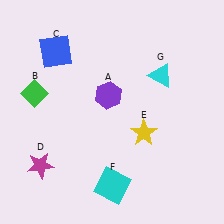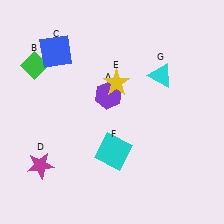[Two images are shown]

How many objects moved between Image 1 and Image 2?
3 objects moved between the two images.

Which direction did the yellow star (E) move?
The yellow star (E) moved up.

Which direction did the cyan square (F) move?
The cyan square (F) moved up.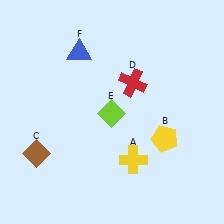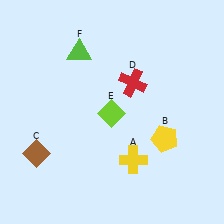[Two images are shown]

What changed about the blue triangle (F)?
In Image 1, F is blue. In Image 2, it changed to lime.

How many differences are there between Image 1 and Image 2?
There is 1 difference between the two images.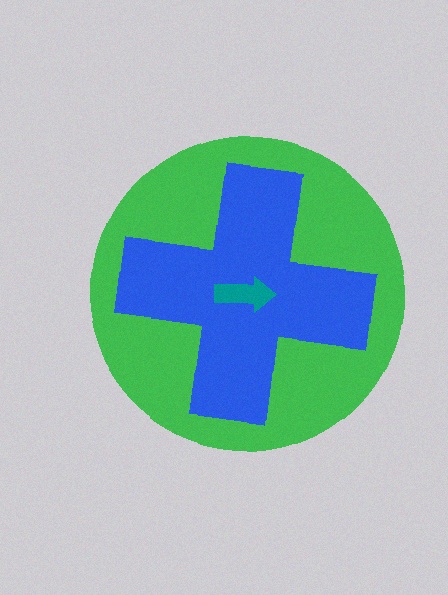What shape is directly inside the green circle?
The blue cross.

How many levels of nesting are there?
3.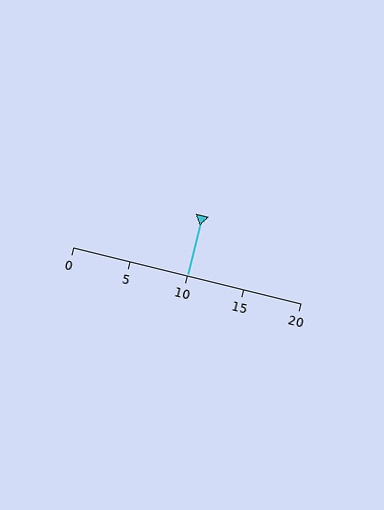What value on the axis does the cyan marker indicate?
The marker indicates approximately 10.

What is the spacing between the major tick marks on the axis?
The major ticks are spaced 5 apart.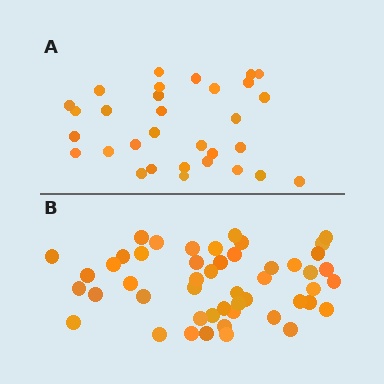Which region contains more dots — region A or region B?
Region B (the bottom region) has more dots.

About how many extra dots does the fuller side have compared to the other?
Region B has approximately 20 more dots than region A.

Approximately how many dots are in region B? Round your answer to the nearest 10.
About 50 dots. (The exact count is 49, which rounds to 50.)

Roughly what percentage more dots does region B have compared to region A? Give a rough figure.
About 60% more.